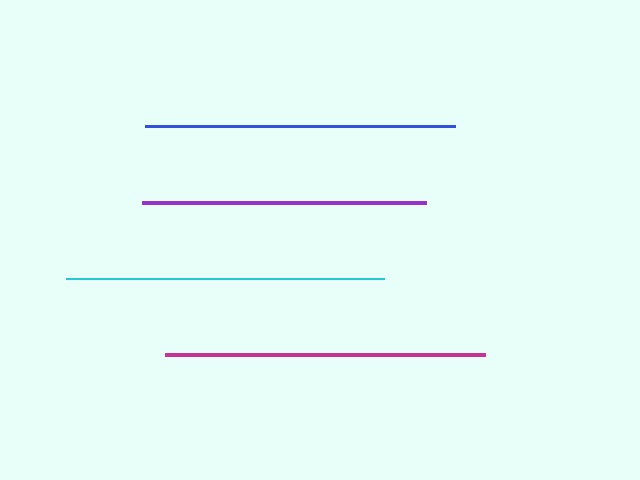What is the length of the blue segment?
The blue segment is approximately 310 pixels long.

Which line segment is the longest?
The magenta line is the longest at approximately 319 pixels.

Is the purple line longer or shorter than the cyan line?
The cyan line is longer than the purple line.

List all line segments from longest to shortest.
From longest to shortest: magenta, cyan, blue, purple.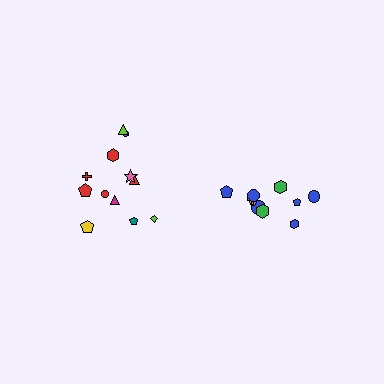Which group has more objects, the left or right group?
The left group.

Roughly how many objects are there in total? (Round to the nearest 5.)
Roughly 20 objects in total.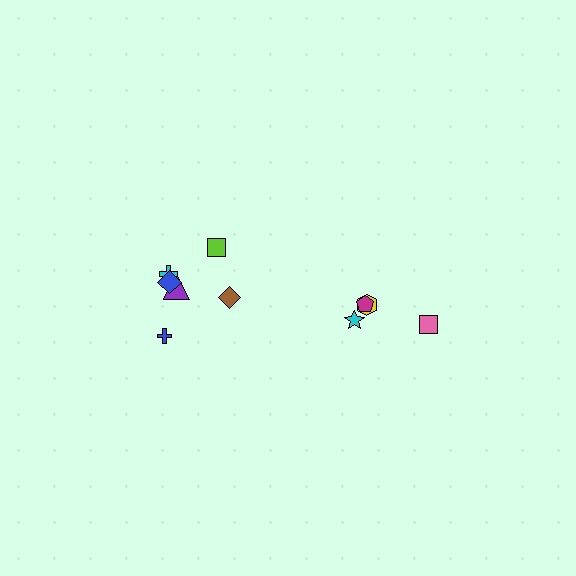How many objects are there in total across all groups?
There are 10 objects.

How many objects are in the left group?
There are 6 objects.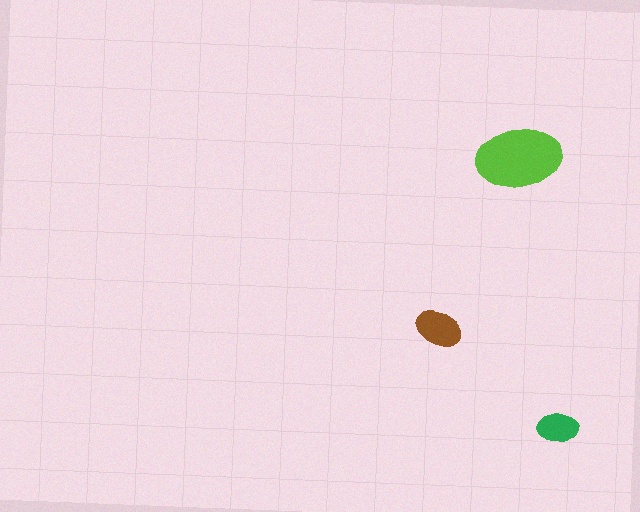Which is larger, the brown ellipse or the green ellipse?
The brown one.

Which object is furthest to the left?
The brown ellipse is leftmost.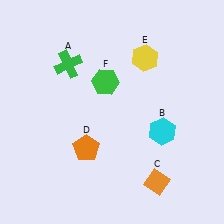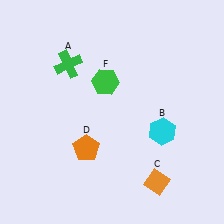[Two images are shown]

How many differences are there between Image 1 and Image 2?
There is 1 difference between the two images.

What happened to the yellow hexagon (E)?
The yellow hexagon (E) was removed in Image 2. It was in the top-right area of Image 1.